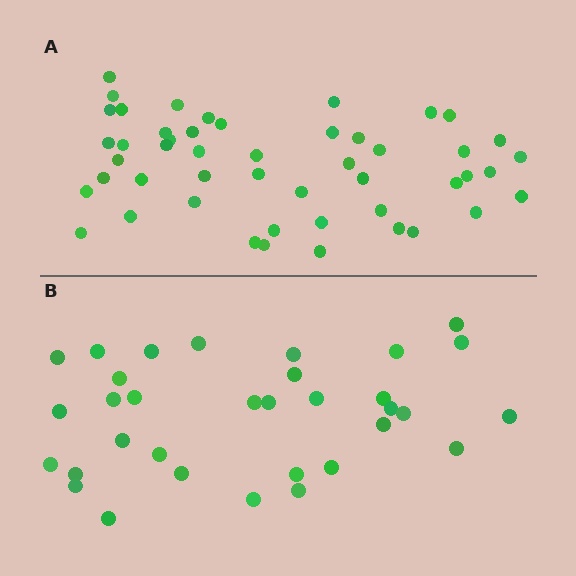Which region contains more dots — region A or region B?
Region A (the top region) has more dots.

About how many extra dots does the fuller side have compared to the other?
Region A has approximately 15 more dots than region B.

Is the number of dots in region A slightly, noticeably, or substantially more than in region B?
Region A has substantially more. The ratio is roughly 1.5 to 1.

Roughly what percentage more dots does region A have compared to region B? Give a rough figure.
About 50% more.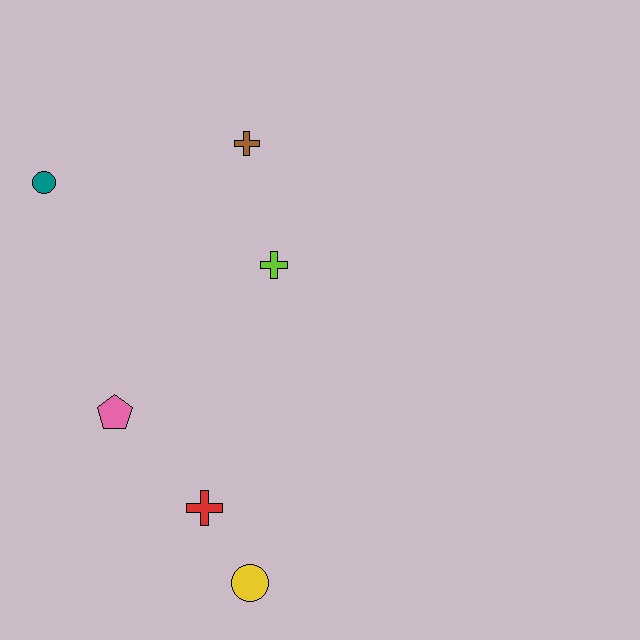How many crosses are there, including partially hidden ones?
There are 3 crosses.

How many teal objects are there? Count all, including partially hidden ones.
There is 1 teal object.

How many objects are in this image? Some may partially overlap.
There are 6 objects.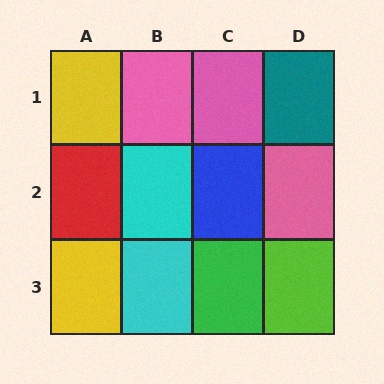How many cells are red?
1 cell is red.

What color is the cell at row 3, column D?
Lime.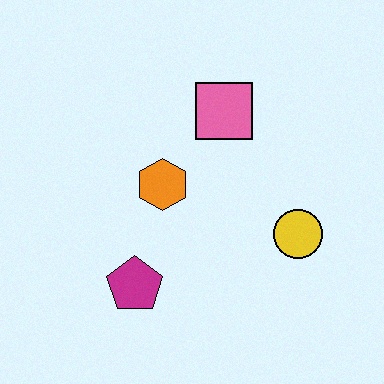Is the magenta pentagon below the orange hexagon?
Yes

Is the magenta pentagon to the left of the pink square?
Yes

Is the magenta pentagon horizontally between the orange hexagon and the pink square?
No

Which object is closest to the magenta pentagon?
The orange hexagon is closest to the magenta pentagon.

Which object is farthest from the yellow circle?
The magenta pentagon is farthest from the yellow circle.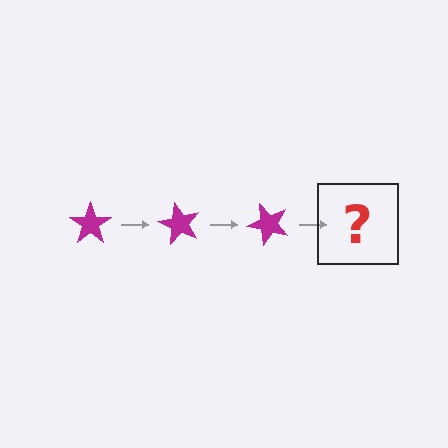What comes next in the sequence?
The next element should be a magenta star rotated 180 degrees.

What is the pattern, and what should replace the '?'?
The pattern is that the star rotates 60 degrees each step. The '?' should be a magenta star rotated 180 degrees.